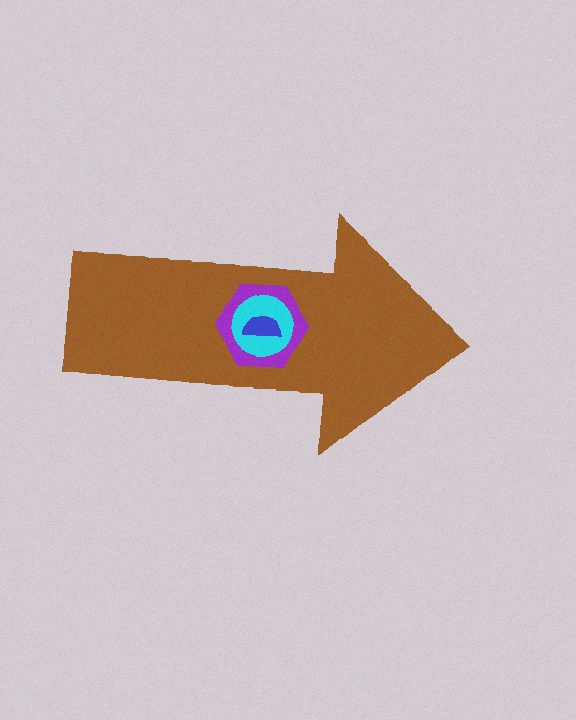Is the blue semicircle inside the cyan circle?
Yes.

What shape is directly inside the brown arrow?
The purple hexagon.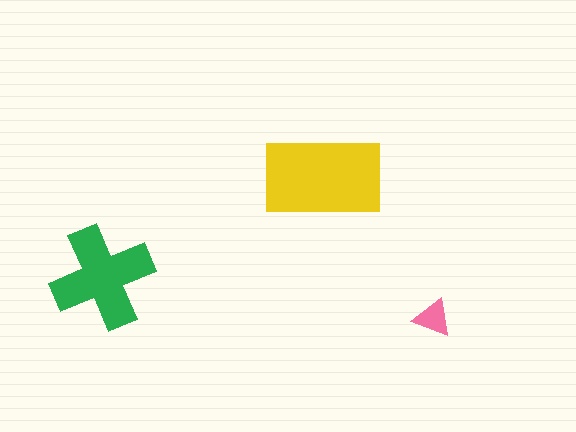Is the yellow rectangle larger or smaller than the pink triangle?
Larger.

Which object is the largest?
The yellow rectangle.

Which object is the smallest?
The pink triangle.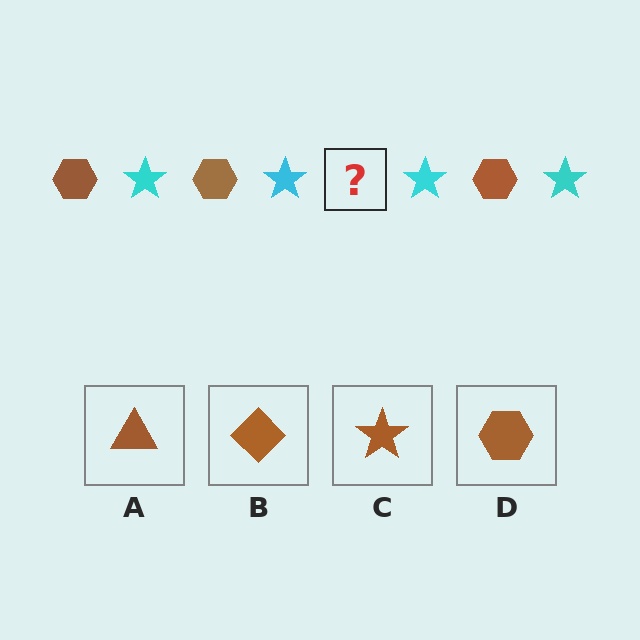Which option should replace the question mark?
Option D.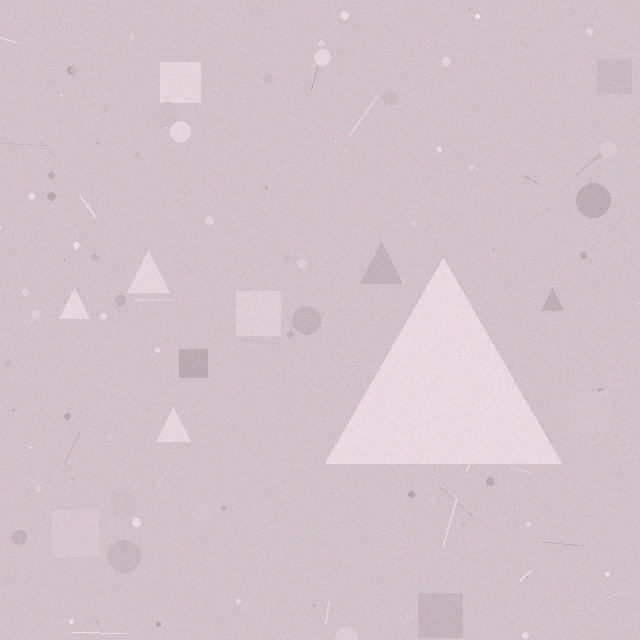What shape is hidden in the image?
A triangle is hidden in the image.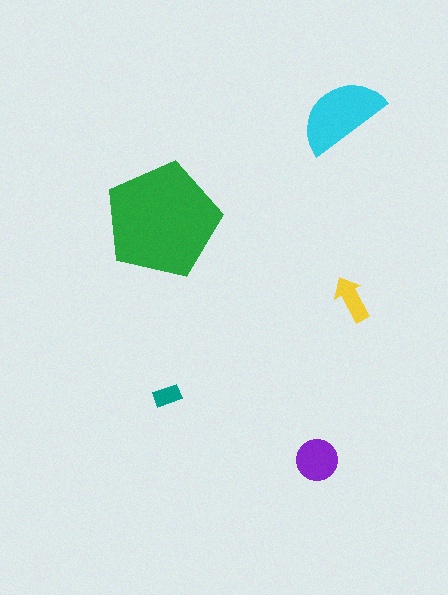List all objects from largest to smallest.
The green pentagon, the cyan semicircle, the purple circle, the yellow arrow, the teal rectangle.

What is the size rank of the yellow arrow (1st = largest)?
4th.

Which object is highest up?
The cyan semicircle is topmost.